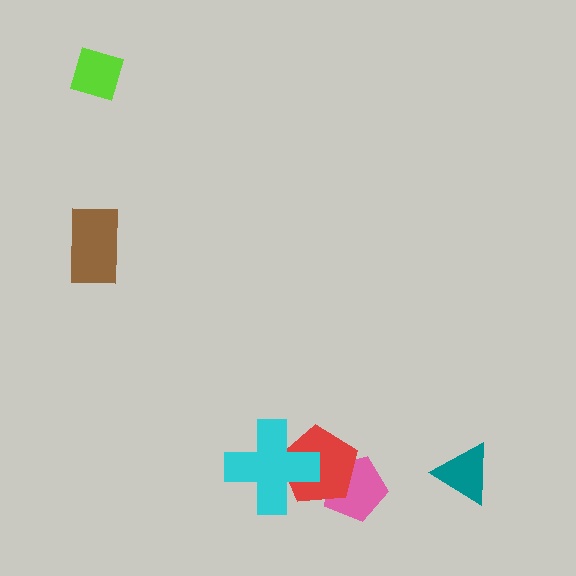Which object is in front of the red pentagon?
The cyan cross is in front of the red pentagon.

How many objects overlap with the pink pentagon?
1 object overlaps with the pink pentagon.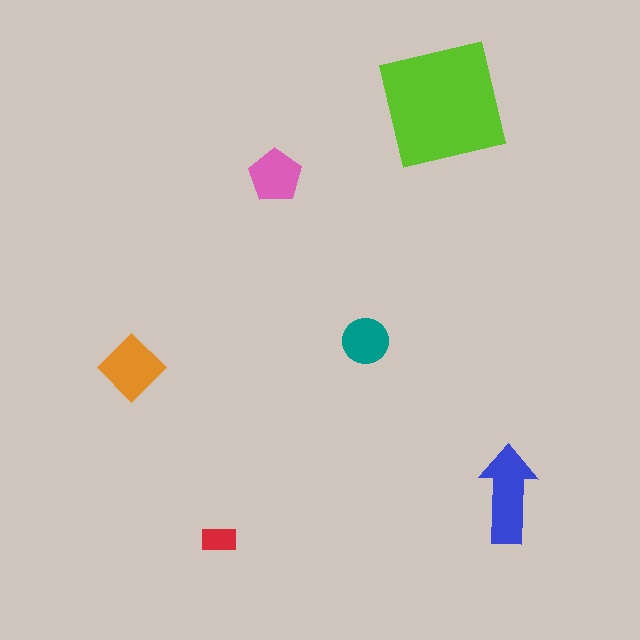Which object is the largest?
The lime square.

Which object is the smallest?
The red rectangle.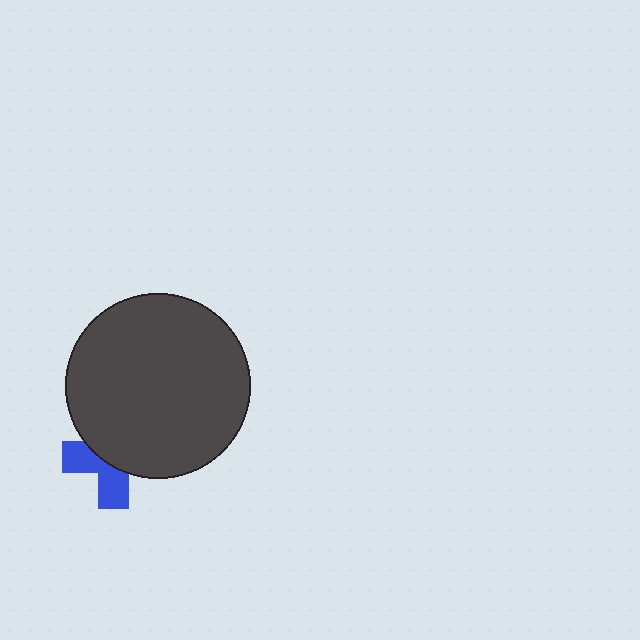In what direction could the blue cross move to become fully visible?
The blue cross could move down. That would shift it out from behind the dark gray circle entirely.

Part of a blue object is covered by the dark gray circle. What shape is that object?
It is a cross.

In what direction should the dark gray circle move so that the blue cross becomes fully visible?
The dark gray circle should move up. That is the shortest direction to clear the overlap and leave the blue cross fully visible.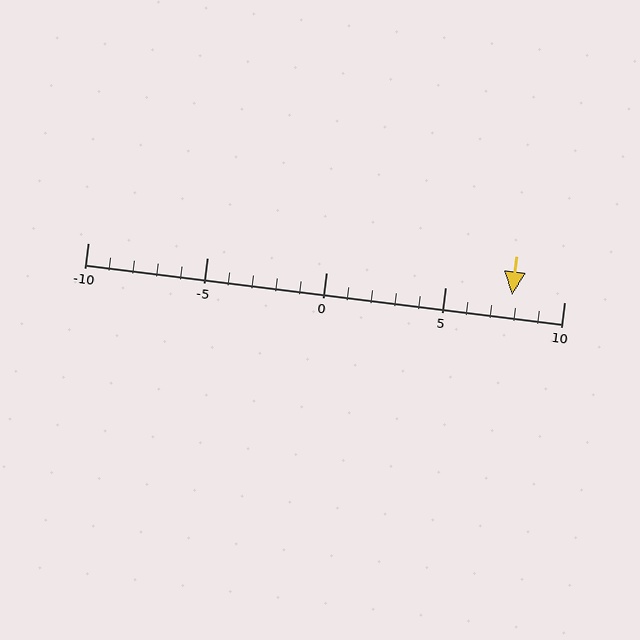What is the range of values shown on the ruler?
The ruler shows values from -10 to 10.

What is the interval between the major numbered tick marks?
The major tick marks are spaced 5 units apart.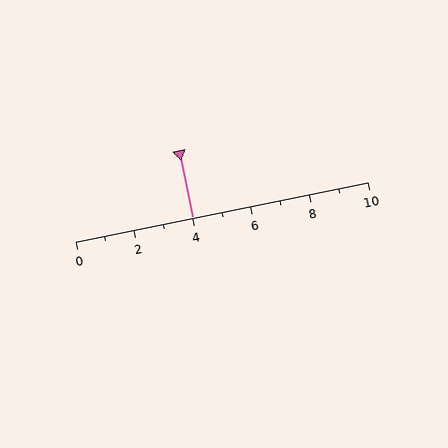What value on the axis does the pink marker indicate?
The marker indicates approximately 4.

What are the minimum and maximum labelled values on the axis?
The axis runs from 0 to 10.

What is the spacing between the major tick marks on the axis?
The major ticks are spaced 2 apart.